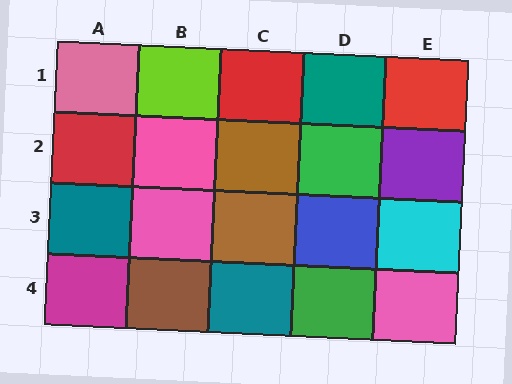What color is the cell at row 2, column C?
Brown.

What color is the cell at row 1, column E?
Red.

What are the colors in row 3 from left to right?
Teal, pink, brown, blue, cyan.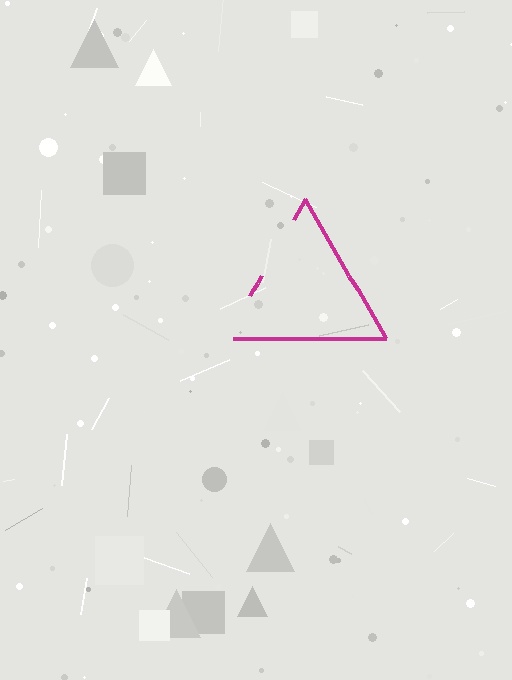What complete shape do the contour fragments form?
The contour fragments form a triangle.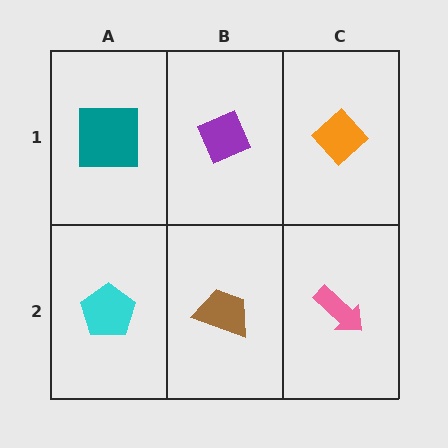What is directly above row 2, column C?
An orange diamond.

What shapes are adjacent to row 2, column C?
An orange diamond (row 1, column C), a brown trapezoid (row 2, column B).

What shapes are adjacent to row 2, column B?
A purple diamond (row 1, column B), a cyan pentagon (row 2, column A), a pink arrow (row 2, column C).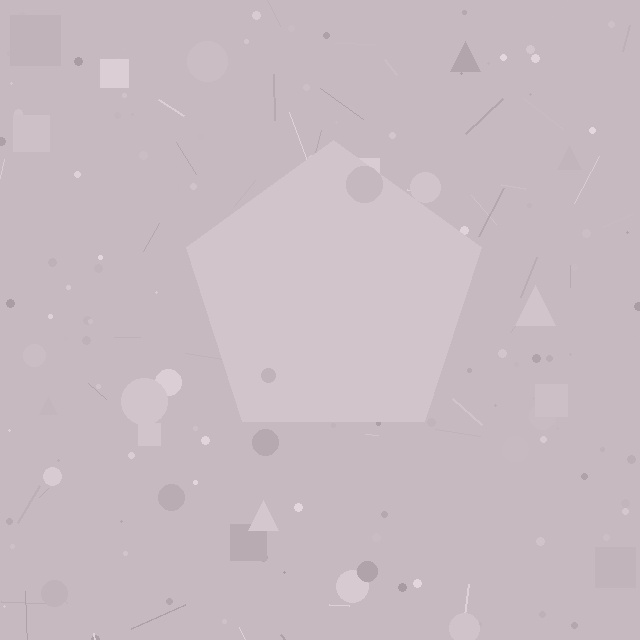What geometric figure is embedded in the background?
A pentagon is embedded in the background.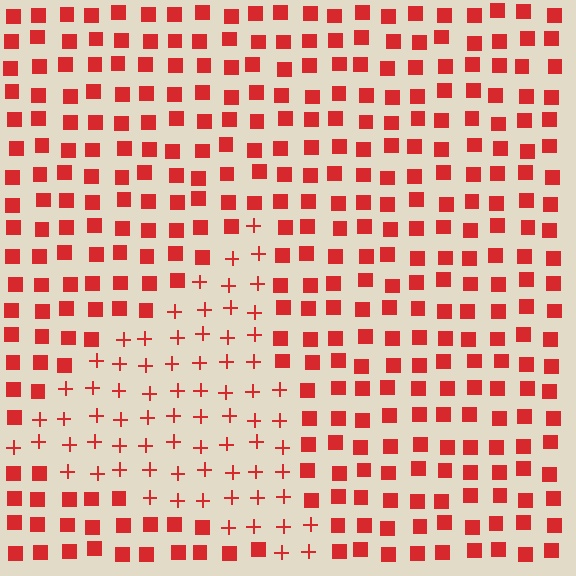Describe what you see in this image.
The image is filled with small red elements arranged in a uniform grid. A triangle-shaped region contains plus signs, while the surrounding area contains squares. The boundary is defined purely by the change in element shape.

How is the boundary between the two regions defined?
The boundary is defined by a change in element shape: plus signs inside vs. squares outside. All elements share the same color and spacing.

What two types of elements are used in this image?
The image uses plus signs inside the triangle region and squares outside it.